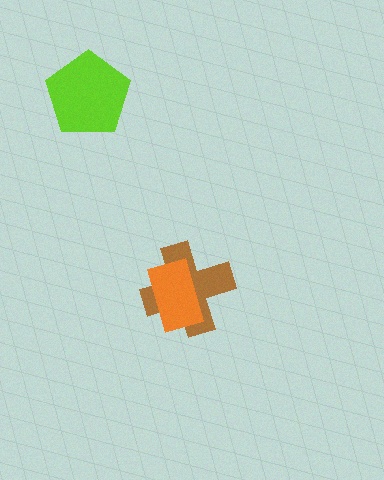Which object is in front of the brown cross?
The orange rectangle is in front of the brown cross.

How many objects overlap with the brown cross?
1 object overlaps with the brown cross.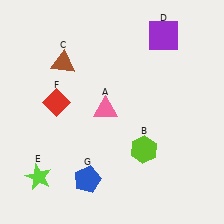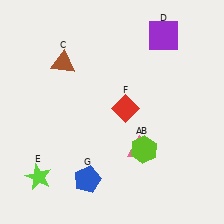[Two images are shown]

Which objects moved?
The objects that moved are: the pink triangle (A), the red diamond (F).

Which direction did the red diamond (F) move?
The red diamond (F) moved right.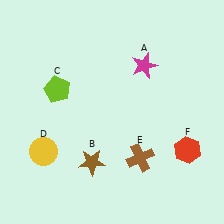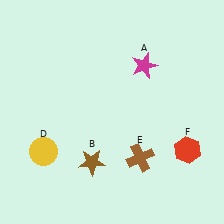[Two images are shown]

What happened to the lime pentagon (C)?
The lime pentagon (C) was removed in Image 2. It was in the top-left area of Image 1.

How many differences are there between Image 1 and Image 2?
There is 1 difference between the two images.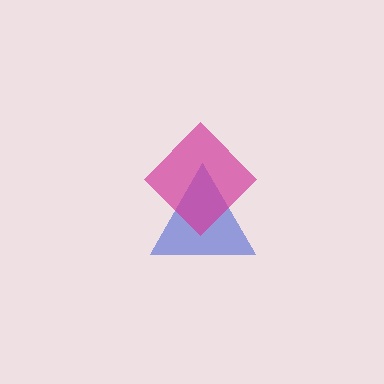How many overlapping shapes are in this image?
There are 2 overlapping shapes in the image.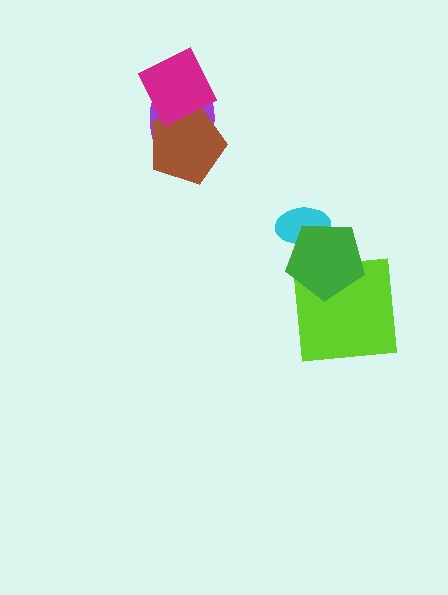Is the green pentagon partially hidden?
No, no other shape covers it.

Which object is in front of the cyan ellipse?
The green pentagon is in front of the cyan ellipse.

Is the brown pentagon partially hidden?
Yes, it is partially covered by another shape.